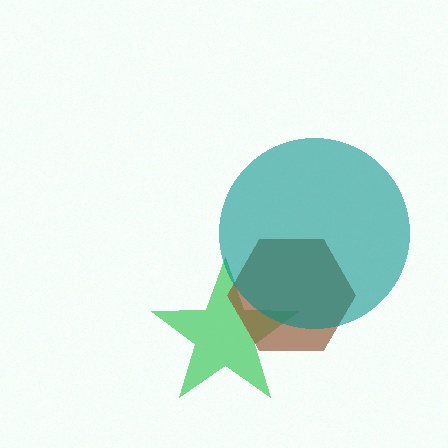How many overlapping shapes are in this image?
There are 3 overlapping shapes in the image.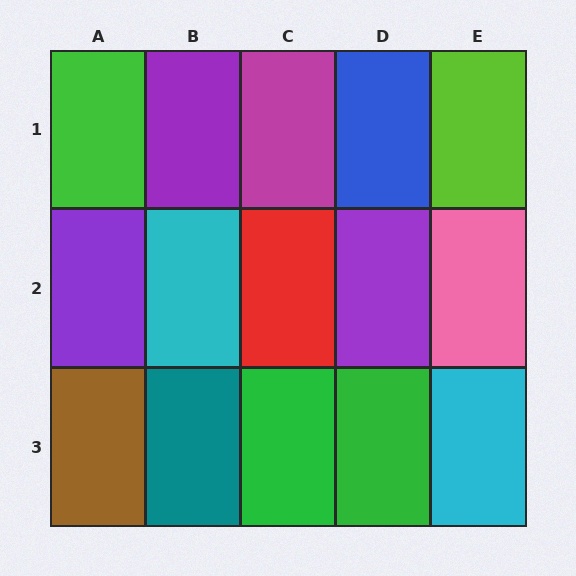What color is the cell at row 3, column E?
Cyan.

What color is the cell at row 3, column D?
Green.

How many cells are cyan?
2 cells are cyan.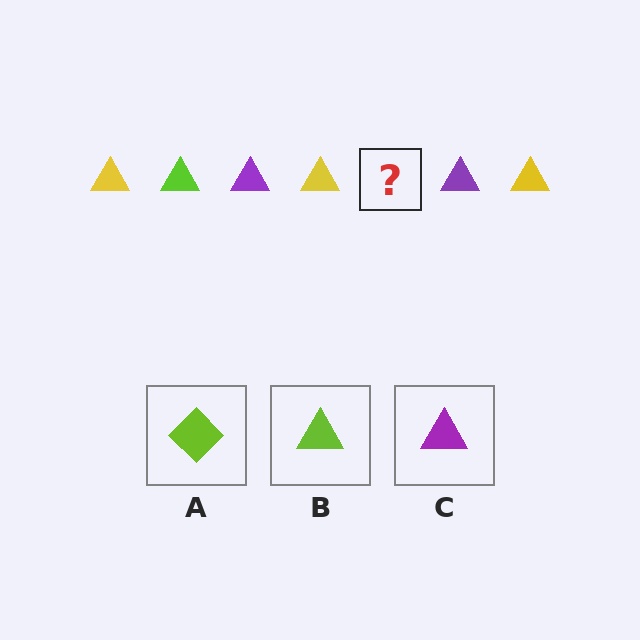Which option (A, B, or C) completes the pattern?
B.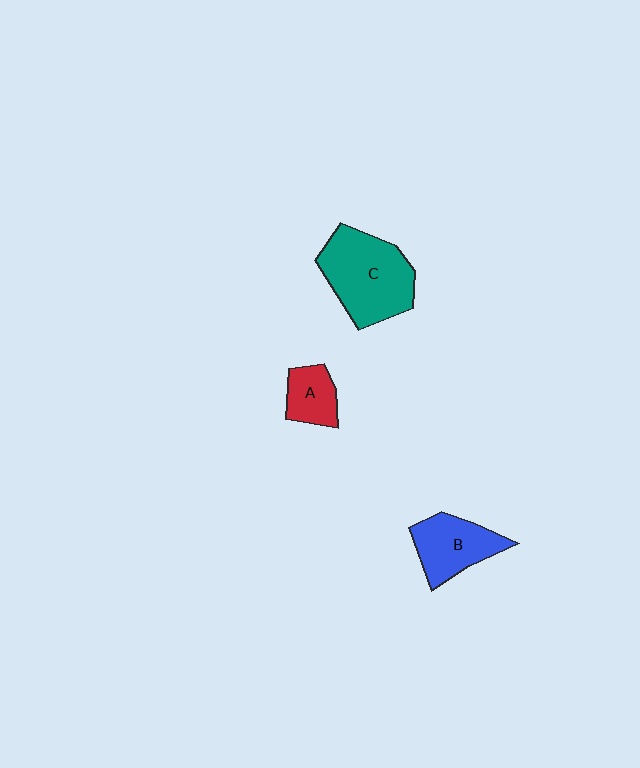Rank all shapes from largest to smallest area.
From largest to smallest: C (teal), B (blue), A (red).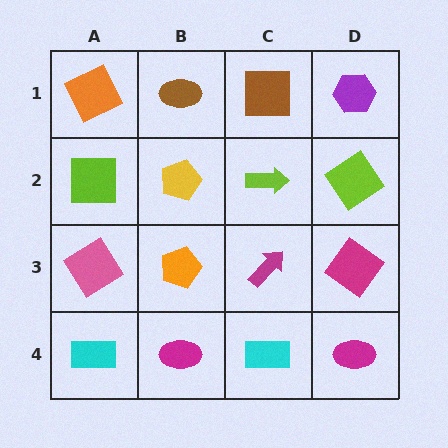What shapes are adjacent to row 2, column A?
An orange square (row 1, column A), a pink diamond (row 3, column A), a yellow pentagon (row 2, column B).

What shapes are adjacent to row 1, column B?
A yellow pentagon (row 2, column B), an orange square (row 1, column A), a brown square (row 1, column C).